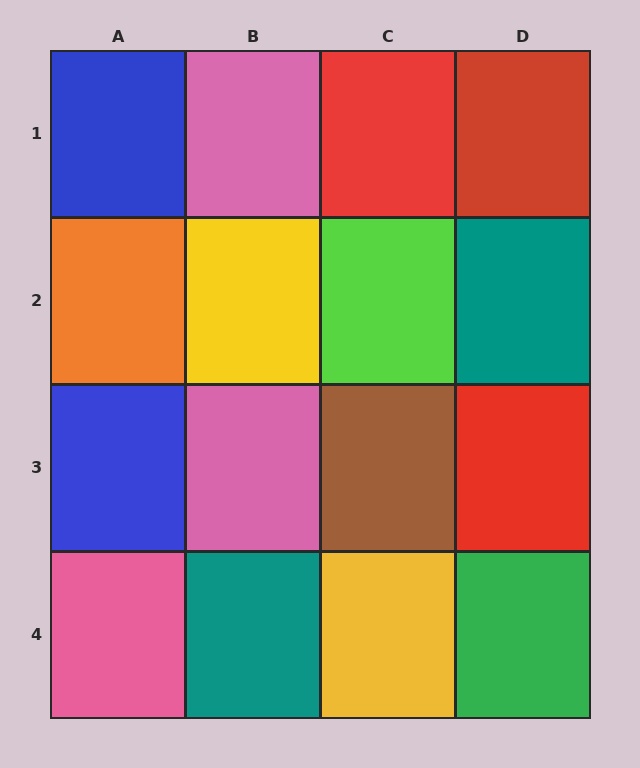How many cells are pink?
3 cells are pink.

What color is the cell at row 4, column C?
Yellow.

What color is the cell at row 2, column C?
Lime.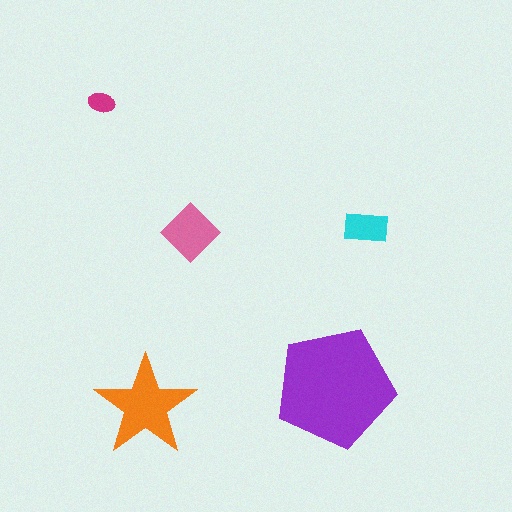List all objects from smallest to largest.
The magenta ellipse, the cyan rectangle, the pink diamond, the orange star, the purple pentagon.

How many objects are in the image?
There are 5 objects in the image.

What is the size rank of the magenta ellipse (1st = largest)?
5th.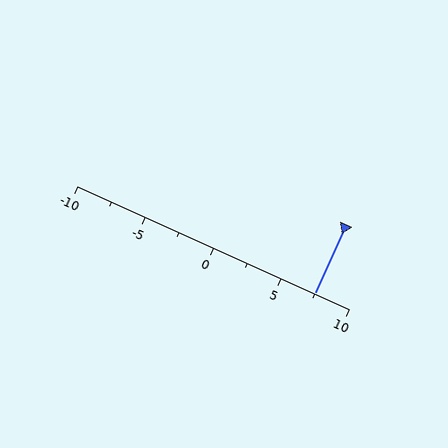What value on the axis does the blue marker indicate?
The marker indicates approximately 7.5.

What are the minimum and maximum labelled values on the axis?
The axis runs from -10 to 10.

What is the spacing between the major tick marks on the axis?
The major ticks are spaced 5 apart.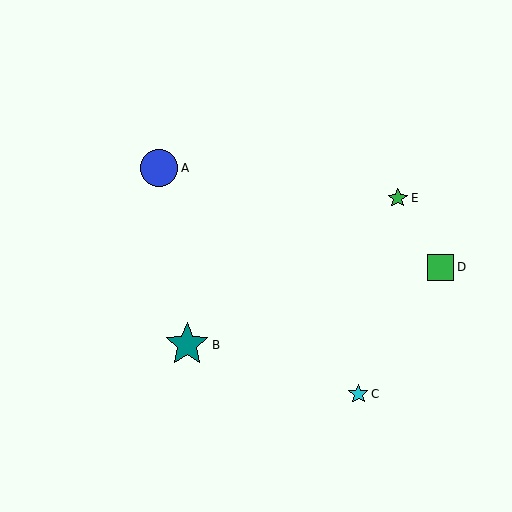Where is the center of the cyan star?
The center of the cyan star is at (358, 394).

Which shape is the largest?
The teal star (labeled B) is the largest.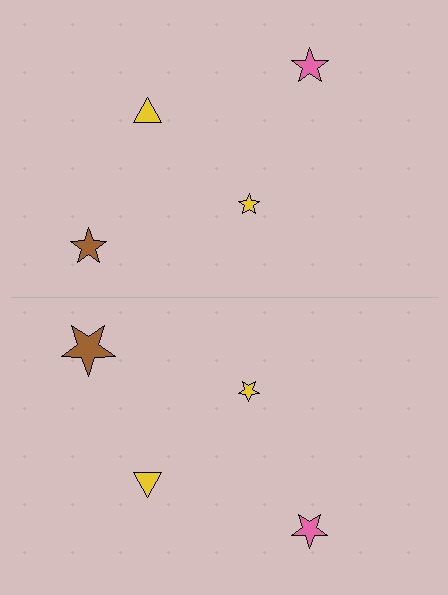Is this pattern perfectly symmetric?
No, the pattern is not perfectly symmetric. The brown star on the bottom side has a different size than its mirror counterpart.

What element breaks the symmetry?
The brown star on the bottom side has a different size than its mirror counterpart.